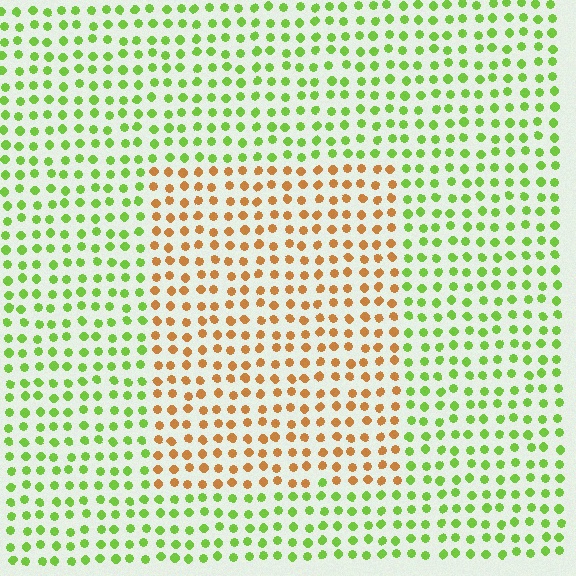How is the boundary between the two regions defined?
The boundary is defined purely by a slight shift in hue (about 69 degrees). Spacing, size, and orientation are identical on both sides.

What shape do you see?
I see a rectangle.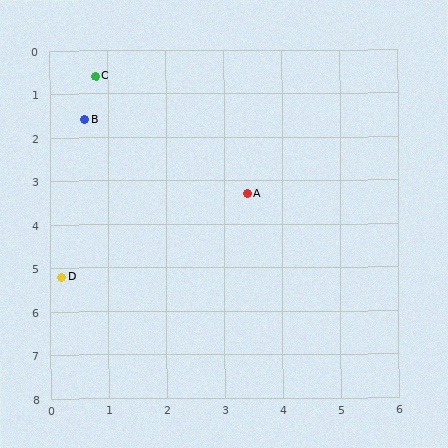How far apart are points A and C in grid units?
Points A and C are about 3.7 grid units apart.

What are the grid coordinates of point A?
Point A is at approximately (3.4, 3.3).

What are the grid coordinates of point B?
Point B is at approximately (0.6, 1.6).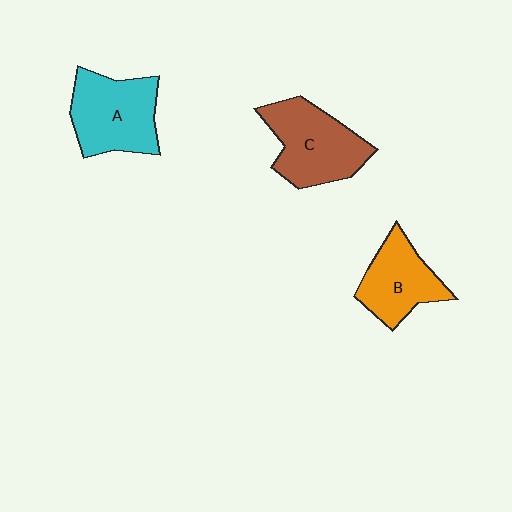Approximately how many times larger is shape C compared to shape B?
Approximately 1.3 times.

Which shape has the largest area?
Shape C (brown).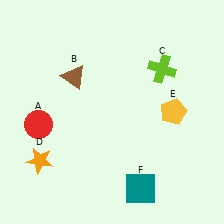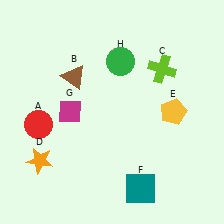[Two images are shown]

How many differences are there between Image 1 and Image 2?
There are 2 differences between the two images.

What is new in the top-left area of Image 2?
A magenta diamond (G) was added in the top-left area of Image 2.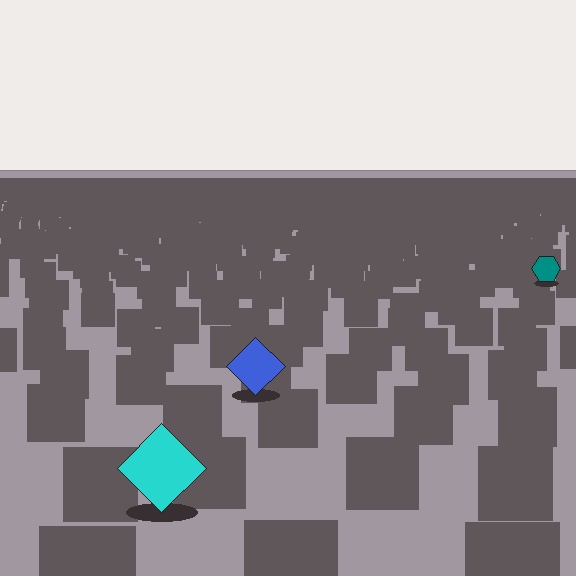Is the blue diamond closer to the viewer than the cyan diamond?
No. The cyan diamond is closer — you can tell from the texture gradient: the ground texture is coarser near it.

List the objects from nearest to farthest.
From nearest to farthest: the cyan diamond, the blue diamond, the teal hexagon.